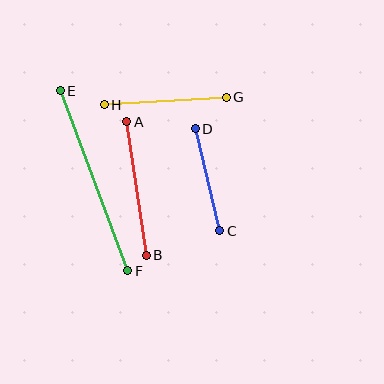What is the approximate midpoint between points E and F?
The midpoint is at approximately (94, 181) pixels.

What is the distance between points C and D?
The distance is approximately 105 pixels.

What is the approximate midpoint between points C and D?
The midpoint is at approximately (207, 180) pixels.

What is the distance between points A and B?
The distance is approximately 135 pixels.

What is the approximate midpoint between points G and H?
The midpoint is at approximately (165, 101) pixels.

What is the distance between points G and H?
The distance is approximately 122 pixels.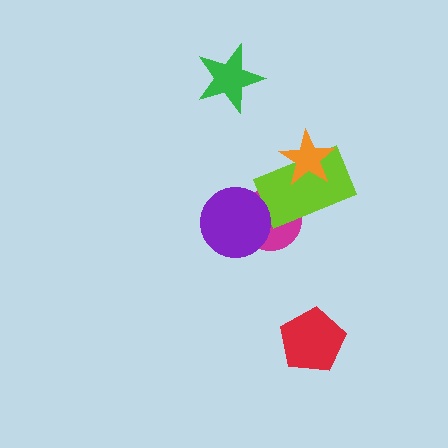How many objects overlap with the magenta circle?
2 objects overlap with the magenta circle.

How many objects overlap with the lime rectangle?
2 objects overlap with the lime rectangle.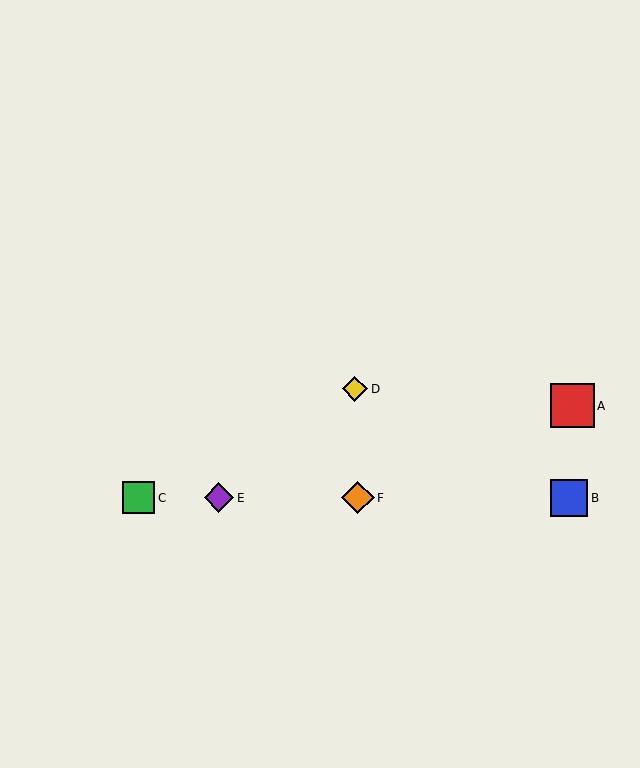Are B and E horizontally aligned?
Yes, both are at y≈498.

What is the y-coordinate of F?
Object F is at y≈498.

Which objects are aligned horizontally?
Objects B, C, E, F are aligned horizontally.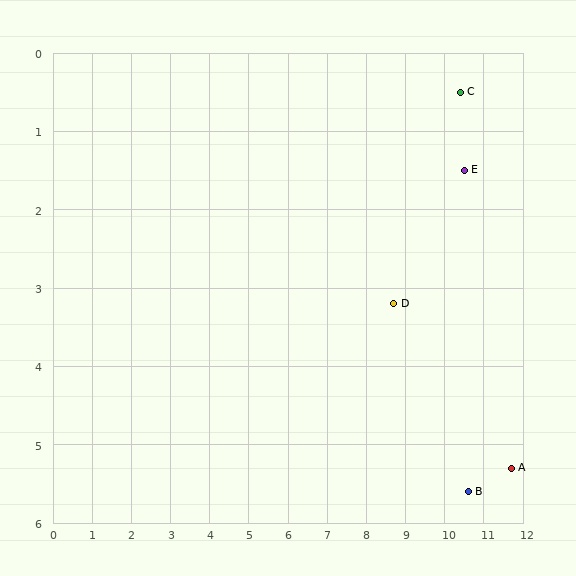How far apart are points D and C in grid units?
Points D and C are about 3.2 grid units apart.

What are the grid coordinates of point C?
Point C is at approximately (10.4, 0.5).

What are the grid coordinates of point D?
Point D is at approximately (8.7, 3.2).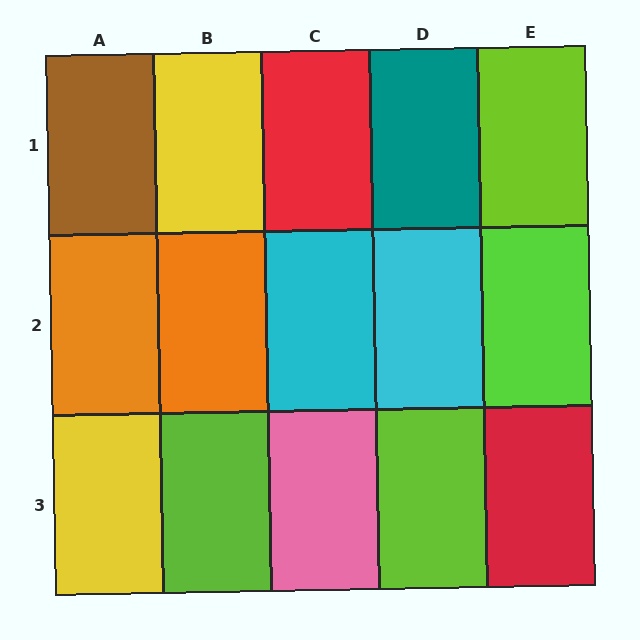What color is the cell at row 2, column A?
Orange.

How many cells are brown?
1 cell is brown.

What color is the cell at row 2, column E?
Lime.